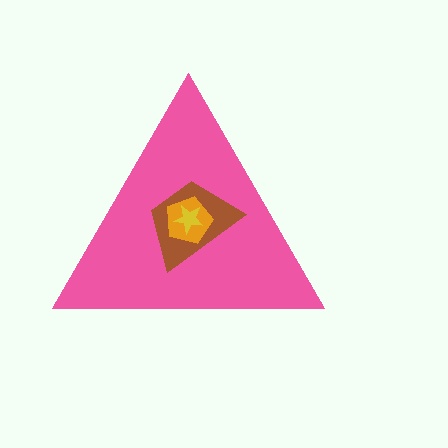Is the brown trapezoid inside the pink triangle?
Yes.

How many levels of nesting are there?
4.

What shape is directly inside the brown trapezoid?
The orange pentagon.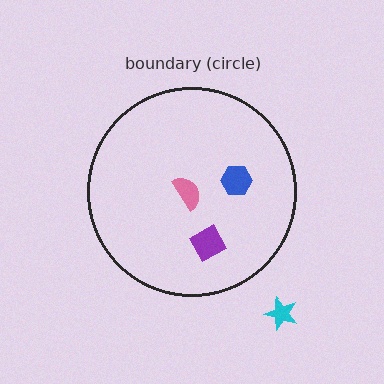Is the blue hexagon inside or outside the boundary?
Inside.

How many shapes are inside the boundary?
3 inside, 1 outside.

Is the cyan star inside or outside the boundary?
Outside.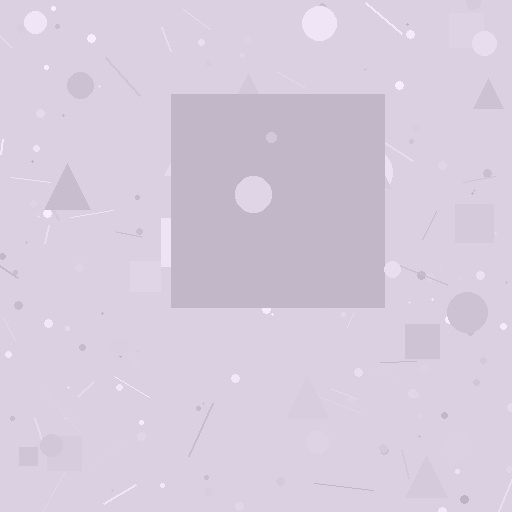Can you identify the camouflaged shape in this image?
The camouflaged shape is a square.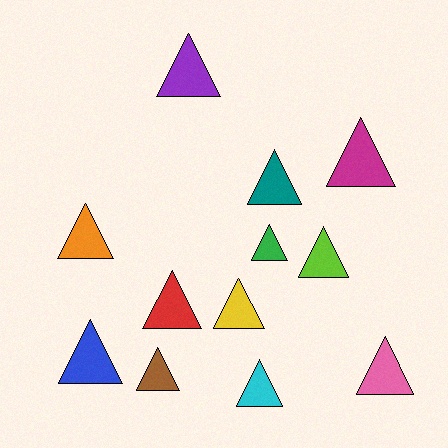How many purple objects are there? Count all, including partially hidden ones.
There is 1 purple object.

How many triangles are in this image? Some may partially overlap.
There are 12 triangles.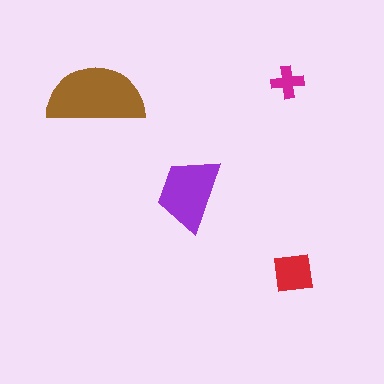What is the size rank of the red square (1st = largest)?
3rd.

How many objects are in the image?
There are 4 objects in the image.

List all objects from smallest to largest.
The magenta cross, the red square, the purple trapezoid, the brown semicircle.